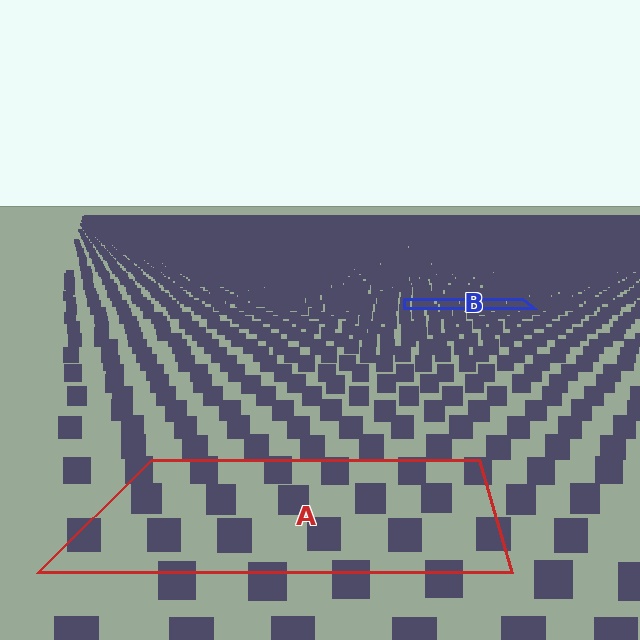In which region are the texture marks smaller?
The texture marks are smaller in region B, because it is farther away.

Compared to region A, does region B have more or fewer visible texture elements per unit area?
Region B has more texture elements per unit area — they are packed more densely because it is farther away.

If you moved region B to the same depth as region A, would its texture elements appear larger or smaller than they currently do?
They would appear larger. At a closer depth, the same texture elements are projected at a bigger on-screen size.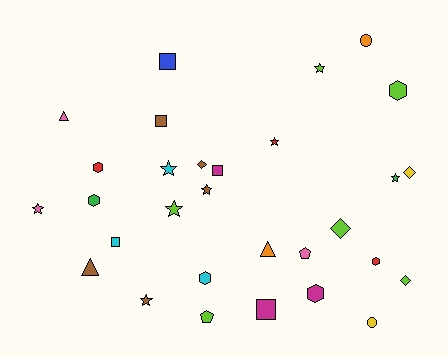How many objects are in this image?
There are 30 objects.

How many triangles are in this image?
There are 3 triangles.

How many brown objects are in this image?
There are 5 brown objects.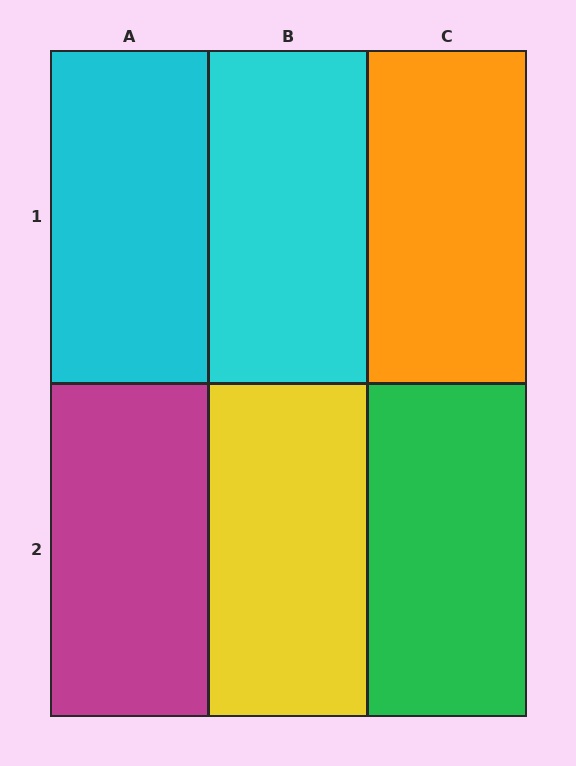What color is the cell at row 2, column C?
Green.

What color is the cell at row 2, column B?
Yellow.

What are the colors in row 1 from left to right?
Cyan, cyan, orange.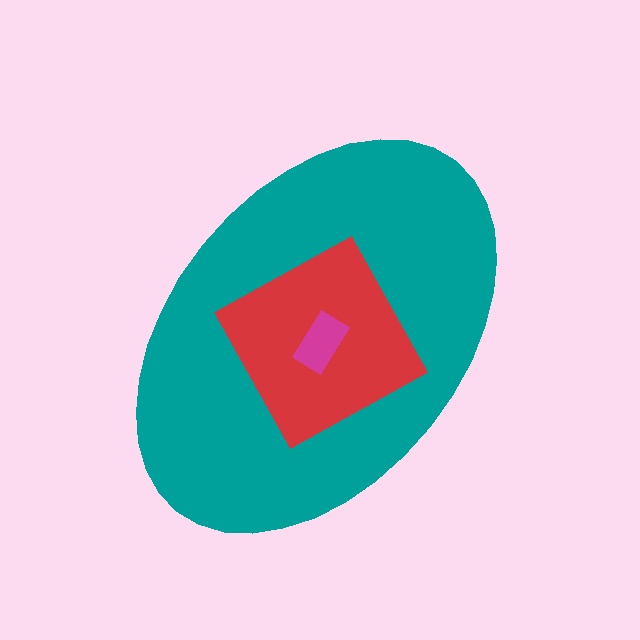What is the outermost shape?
The teal ellipse.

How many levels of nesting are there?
3.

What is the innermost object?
The magenta rectangle.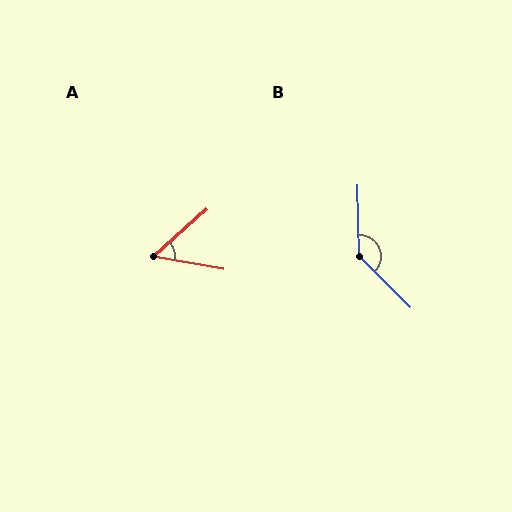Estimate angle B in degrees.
Approximately 136 degrees.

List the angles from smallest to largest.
A (51°), B (136°).